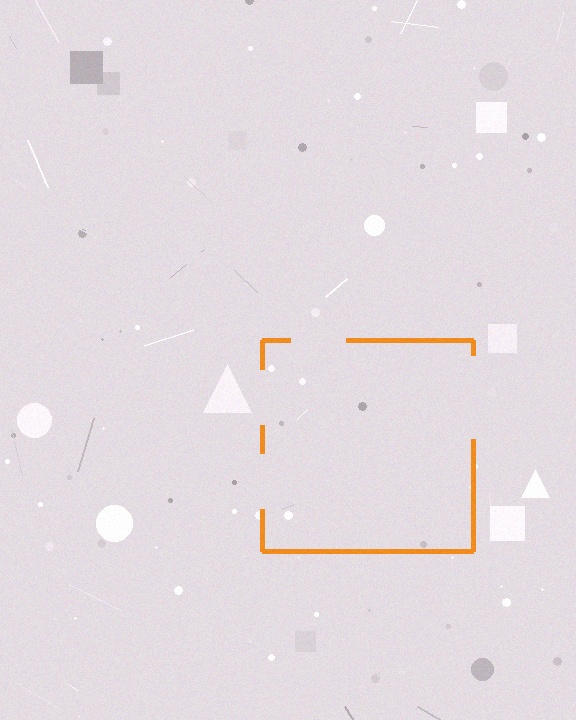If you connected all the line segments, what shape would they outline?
They would outline a square.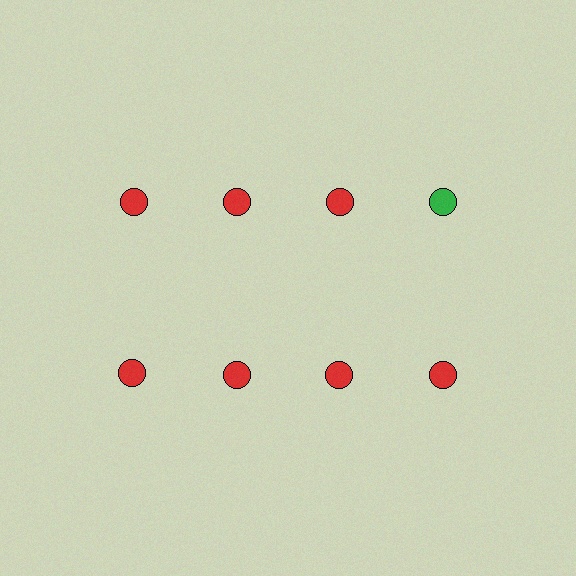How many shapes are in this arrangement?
There are 8 shapes arranged in a grid pattern.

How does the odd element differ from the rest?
It has a different color: green instead of red.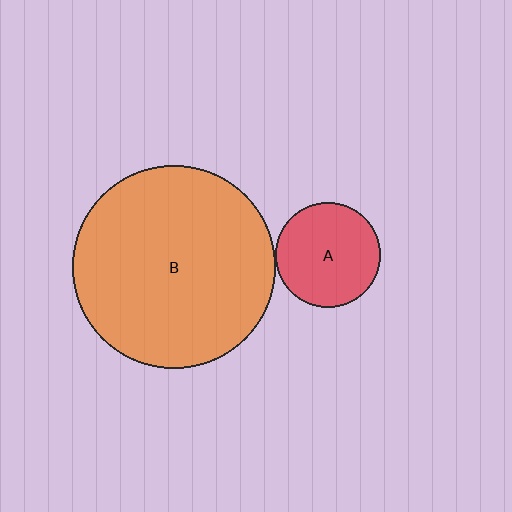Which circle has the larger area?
Circle B (orange).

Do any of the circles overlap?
No, none of the circles overlap.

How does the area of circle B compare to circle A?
Approximately 3.8 times.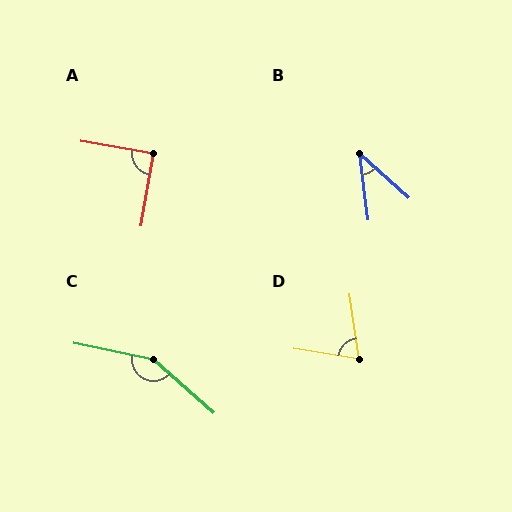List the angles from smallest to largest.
B (41°), D (72°), A (89°), C (150°).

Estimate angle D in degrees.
Approximately 72 degrees.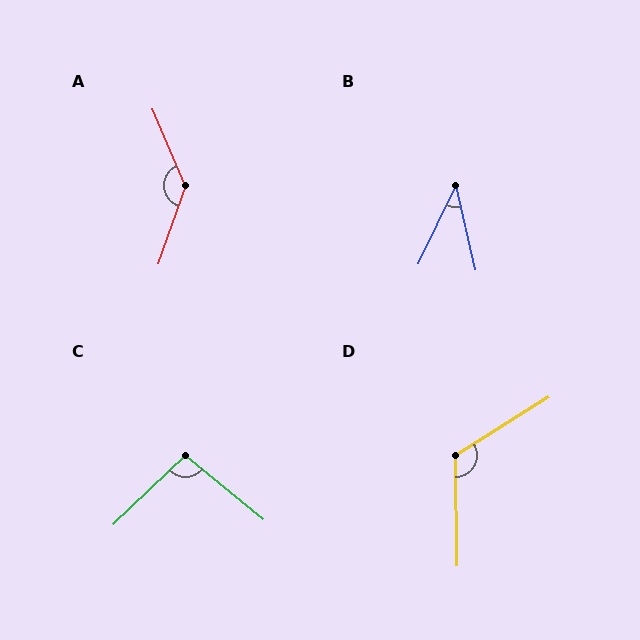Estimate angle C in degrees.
Approximately 97 degrees.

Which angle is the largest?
A, at approximately 138 degrees.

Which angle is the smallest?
B, at approximately 39 degrees.